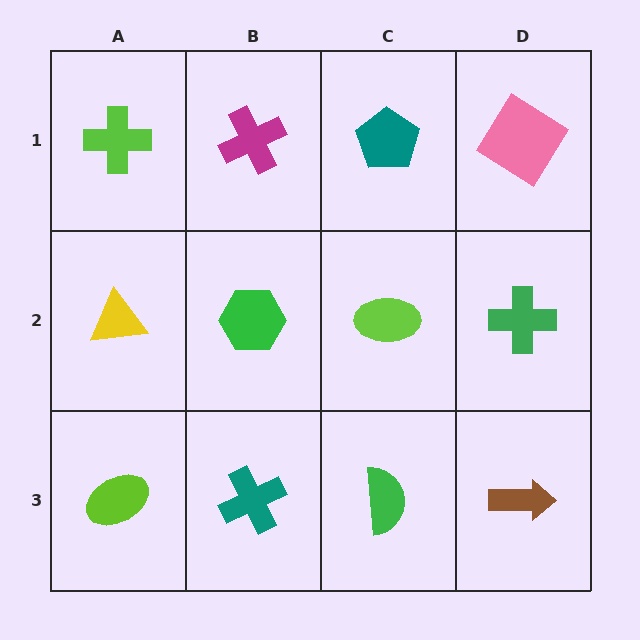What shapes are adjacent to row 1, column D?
A green cross (row 2, column D), a teal pentagon (row 1, column C).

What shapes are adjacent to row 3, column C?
A lime ellipse (row 2, column C), a teal cross (row 3, column B), a brown arrow (row 3, column D).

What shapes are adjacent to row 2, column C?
A teal pentagon (row 1, column C), a green semicircle (row 3, column C), a green hexagon (row 2, column B), a green cross (row 2, column D).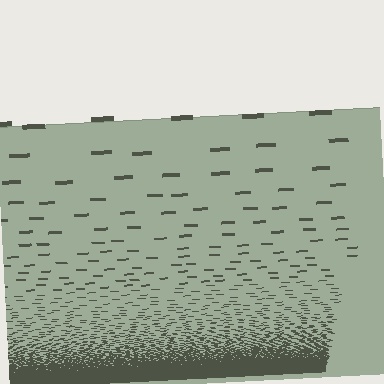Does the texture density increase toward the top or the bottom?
Density increases toward the bottom.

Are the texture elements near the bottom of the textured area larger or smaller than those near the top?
Smaller. The gradient is inverted — elements near the bottom are smaller and denser.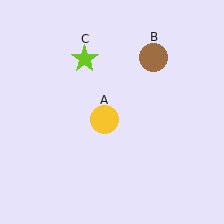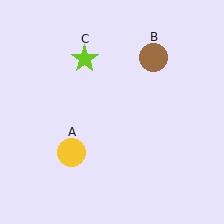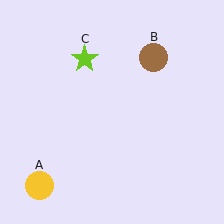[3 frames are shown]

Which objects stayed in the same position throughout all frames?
Brown circle (object B) and lime star (object C) remained stationary.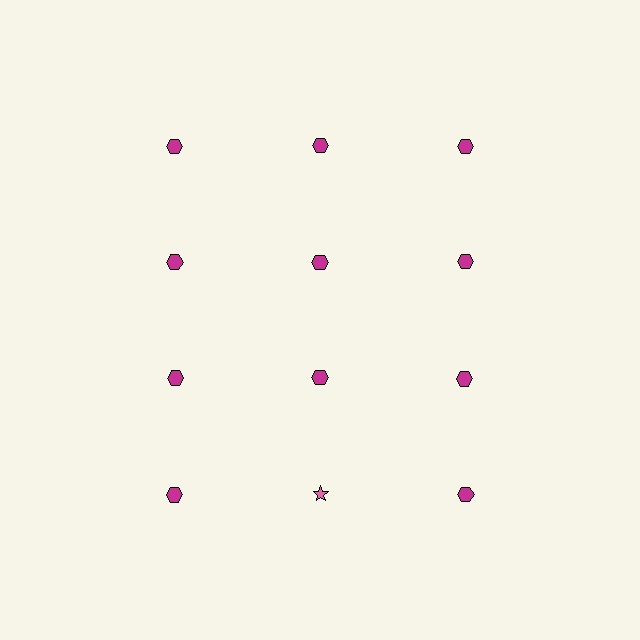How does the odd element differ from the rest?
It differs in both color (pink instead of magenta) and shape (star instead of hexagon).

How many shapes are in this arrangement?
There are 12 shapes arranged in a grid pattern.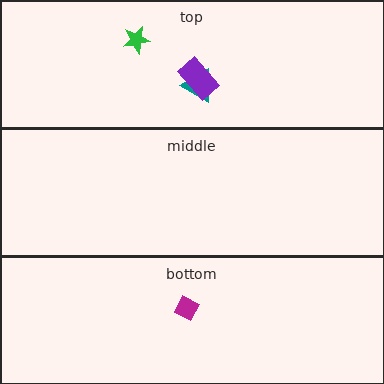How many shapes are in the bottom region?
1.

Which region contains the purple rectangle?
The top region.